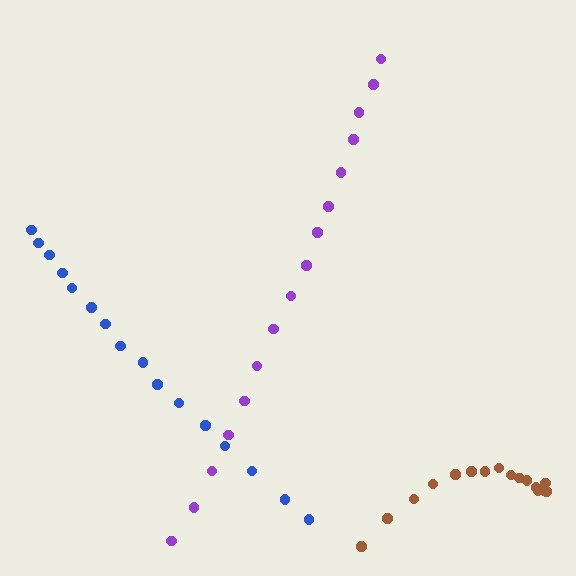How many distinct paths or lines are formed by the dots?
There are 3 distinct paths.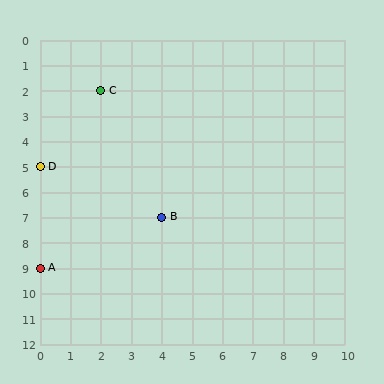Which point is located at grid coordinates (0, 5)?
Point D is at (0, 5).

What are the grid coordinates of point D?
Point D is at grid coordinates (0, 5).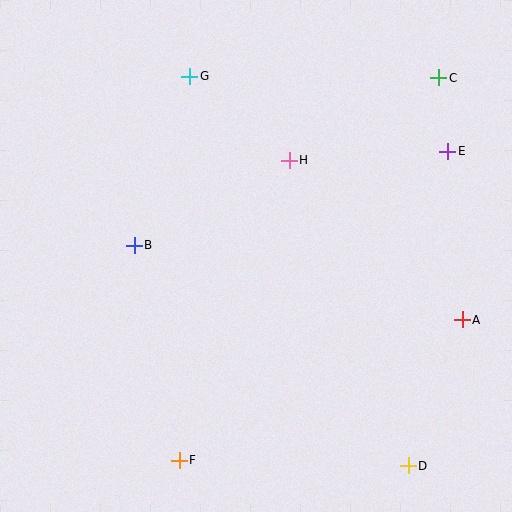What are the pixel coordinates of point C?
Point C is at (439, 78).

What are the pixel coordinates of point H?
Point H is at (289, 160).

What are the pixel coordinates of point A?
Point A is at (462, 320).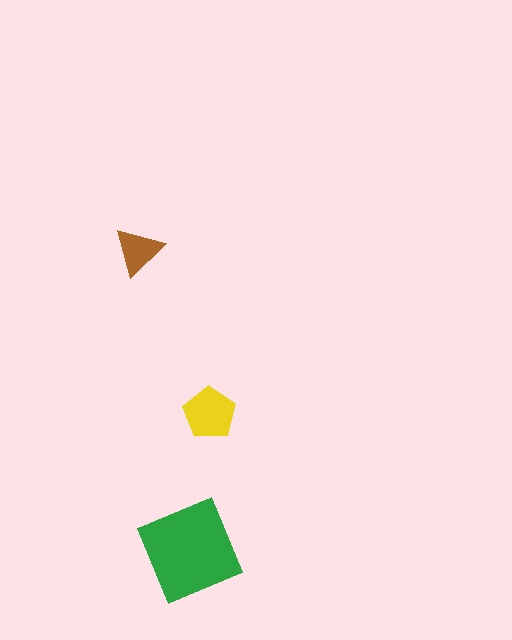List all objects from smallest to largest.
The brown triangle, the yellow pentagon, the green diamond.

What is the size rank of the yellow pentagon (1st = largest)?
2nd.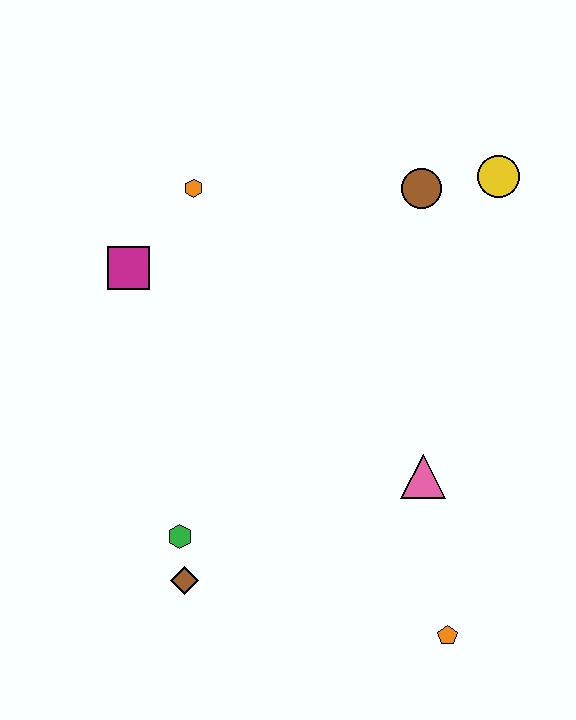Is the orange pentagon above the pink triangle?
No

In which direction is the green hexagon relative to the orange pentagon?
The green hexagon is to the left of the orange pentagon.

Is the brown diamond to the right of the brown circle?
No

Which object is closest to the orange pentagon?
The pink triangle is closest to the orange pentagon.